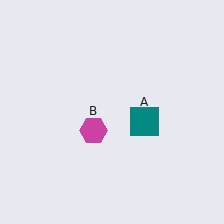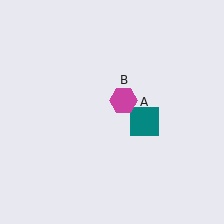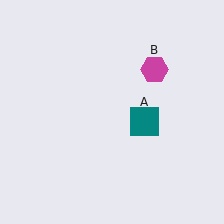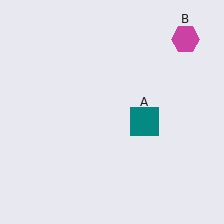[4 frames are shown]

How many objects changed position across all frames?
1 object changed position: magenta hexagon (object B).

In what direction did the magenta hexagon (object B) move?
The magenta hexagon (object B) moved up and to the right.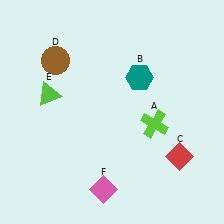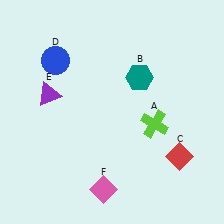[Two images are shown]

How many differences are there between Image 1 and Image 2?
There are 2 differences between the two images.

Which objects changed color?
D changed from brown to blue. E changed from lime to purple.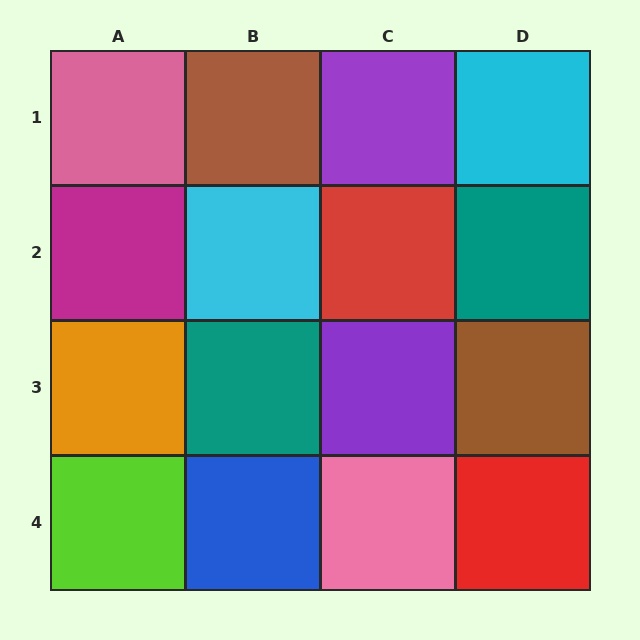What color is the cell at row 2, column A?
Magenta.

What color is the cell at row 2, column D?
Teal.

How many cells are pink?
2 cells are pink.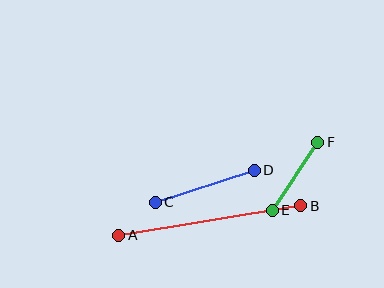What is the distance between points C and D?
The distance is approximately 104 pixels.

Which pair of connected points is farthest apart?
Points A and B are farthest apart.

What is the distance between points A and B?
The distance is approximately 185 pixels.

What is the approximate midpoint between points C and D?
The midpoint is at approximately (205, 186) pixels.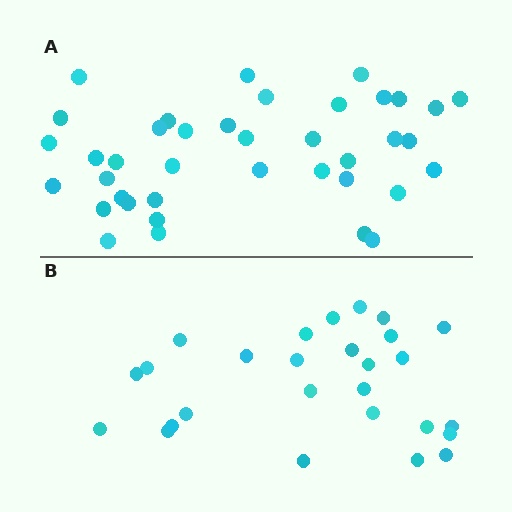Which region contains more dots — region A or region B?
Region A (the top region) has more dots.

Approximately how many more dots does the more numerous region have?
Region A has roughly 12 or so more dots than region B.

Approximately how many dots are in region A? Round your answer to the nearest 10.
About 40 dots. (The exact count is 39, which rounds to 40.)